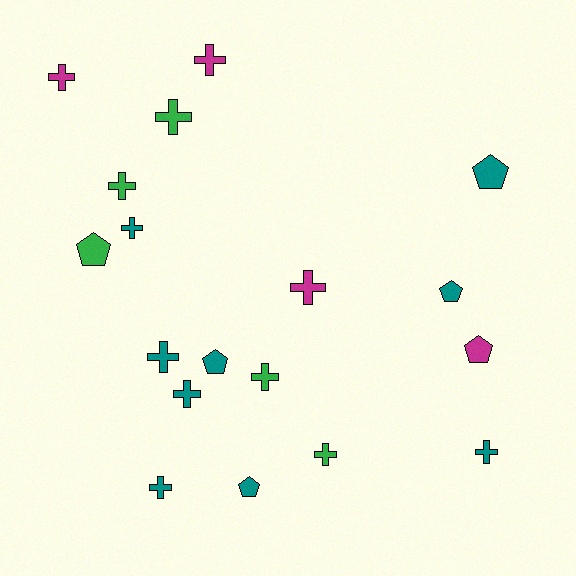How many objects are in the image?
There are 18 objects.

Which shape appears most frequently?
Cross, with 12 objects.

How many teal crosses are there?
There are 5 teal crosses.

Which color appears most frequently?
Teal, with 9 objects.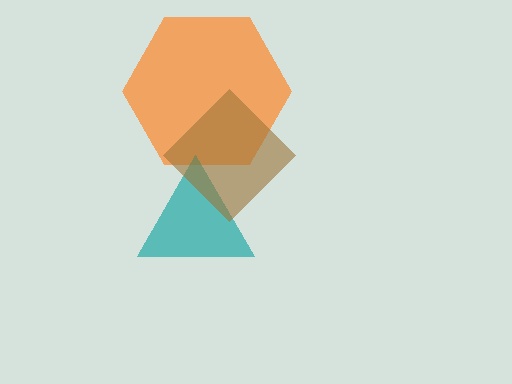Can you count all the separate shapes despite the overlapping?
Yes, there are 3 separate shapes.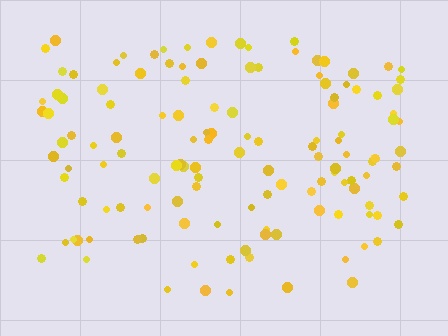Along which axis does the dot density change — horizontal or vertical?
Vertical.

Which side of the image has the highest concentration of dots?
The top.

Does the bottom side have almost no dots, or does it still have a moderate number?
Still a moderate number, just noticeably fewer than the top.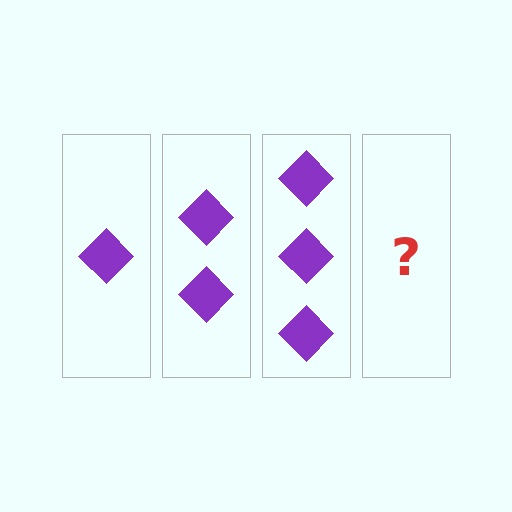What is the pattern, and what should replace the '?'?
The pattern is that each step adds one more diamond. The '?' should be 4 diamonds.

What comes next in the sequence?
The next element should be 4 diamonds.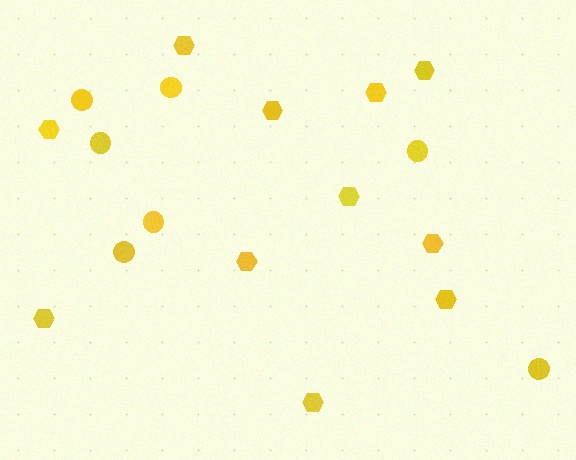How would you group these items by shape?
There are 2 groups: one group of hexagons (11) and one group of circles (7).